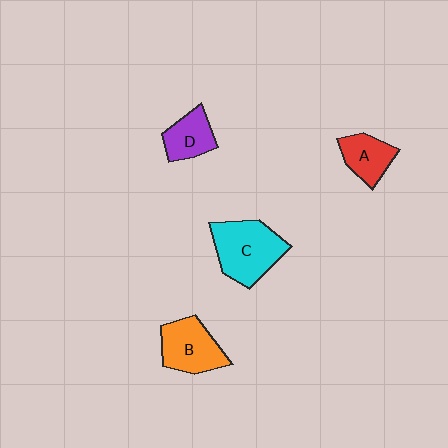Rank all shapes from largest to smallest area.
From largest to smallest: C (cyan), B (orange), A (red), D (purple).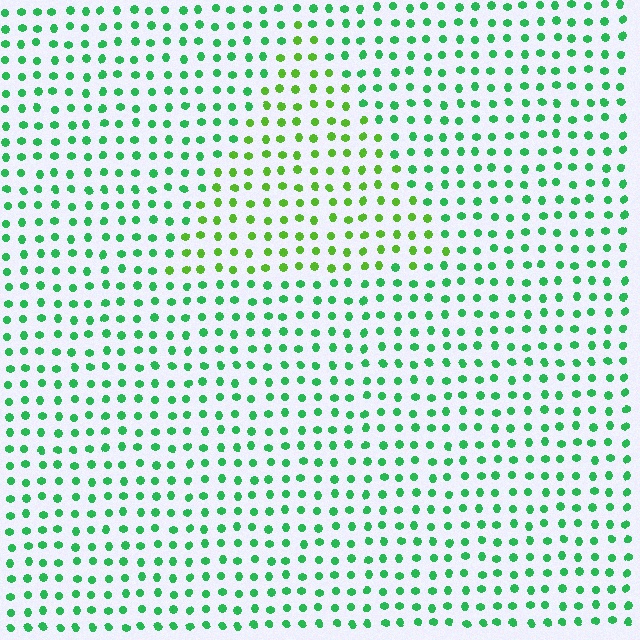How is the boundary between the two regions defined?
The boundary is defined purely by a slight shift in hue (about 35 degrees). Spacing, size, and orientation are identical on both sides.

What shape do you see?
I see a triangle.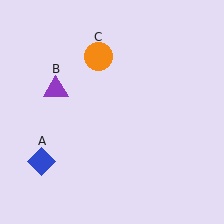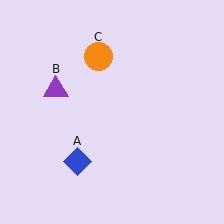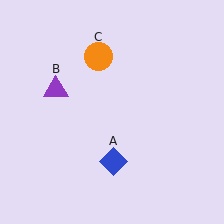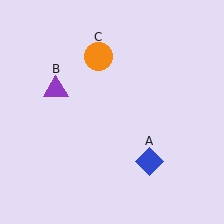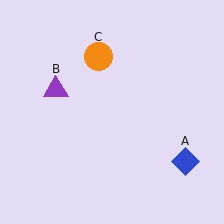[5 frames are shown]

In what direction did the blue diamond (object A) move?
The blue diamond (object A) moved right.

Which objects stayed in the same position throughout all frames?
Purple triangle (object B) and orange circle (object C) remained stationary.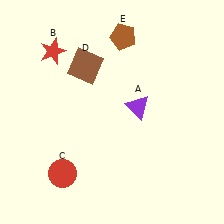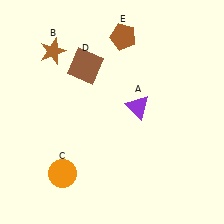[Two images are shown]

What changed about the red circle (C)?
In Image 1, C is red. In Image 2, it changed to orange.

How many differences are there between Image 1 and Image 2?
There are 2 differences between the two images.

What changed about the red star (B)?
In Image 1, B is red. In Image 2, it changed to brown.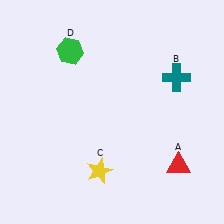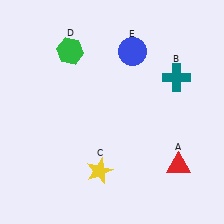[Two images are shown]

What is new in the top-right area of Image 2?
A blue circle (E) was added in the top-right area of Image 2.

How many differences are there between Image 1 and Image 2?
There is 1 difference between the two images.